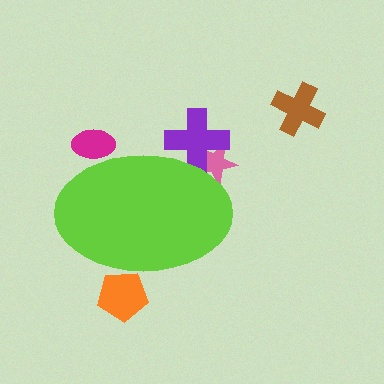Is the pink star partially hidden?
Yes, the pink star is partially hidden behind the lime ellipse.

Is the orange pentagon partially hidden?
Yes, the orange pentagon is partially hidden behind the lime ellipse.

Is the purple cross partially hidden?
Yes, the purple cross is partially hidden behind the lime ellipse.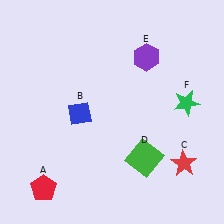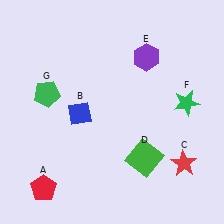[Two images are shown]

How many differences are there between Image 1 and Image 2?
There is 1 difference between the two images.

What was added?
A green pentagon (G) was added in Image 2.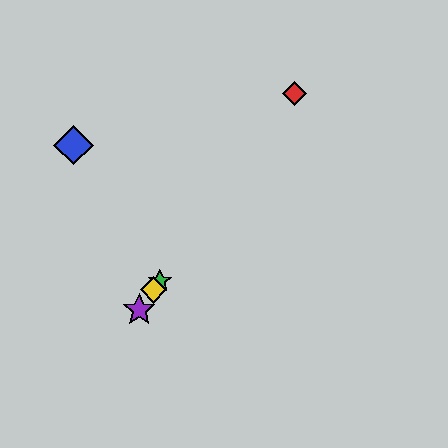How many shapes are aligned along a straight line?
4 shapes (the red diamond, the green star, the yellow diamond, the purple star) are aligned along a straight line.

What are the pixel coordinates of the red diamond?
The red diamond is at (294, 93).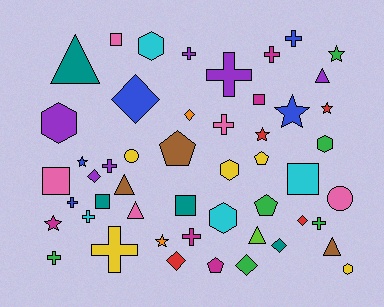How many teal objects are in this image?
There are 4 teal objects.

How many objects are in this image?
There are 50 objects.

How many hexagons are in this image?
There are 6 hexagons.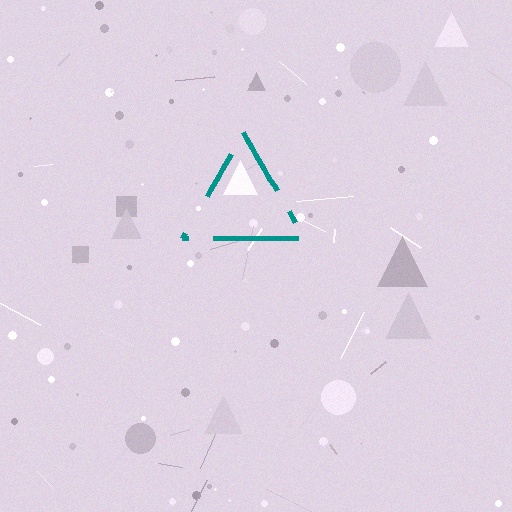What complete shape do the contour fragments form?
The contour fragments form a triangle.